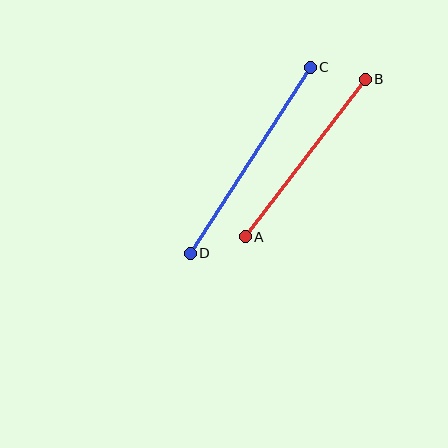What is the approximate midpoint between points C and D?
The midpoint is at approximately (250, 160) pixels.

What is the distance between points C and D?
The distance is approximately 222 pixels.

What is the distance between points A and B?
The distance is approximately 198 pixels.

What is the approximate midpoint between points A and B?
The midpoint is at approximately (305, 158) pixels.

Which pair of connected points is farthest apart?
Points C and D are farthest apart.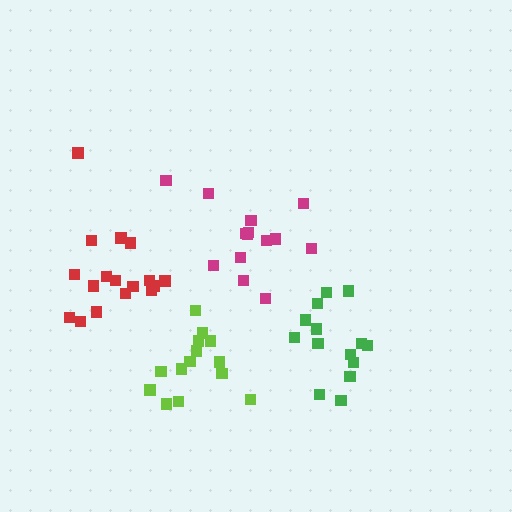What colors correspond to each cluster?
The clusters are colored: lime, green, red, magenta.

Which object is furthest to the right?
The green cluster is rightmost.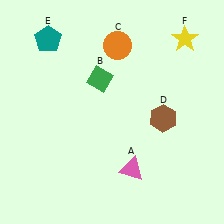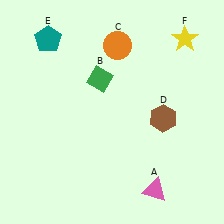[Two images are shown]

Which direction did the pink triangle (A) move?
The pink triangle (A) moved right.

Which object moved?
The pink triangle (A) moved right.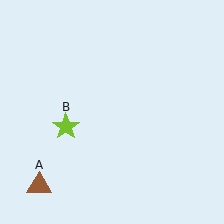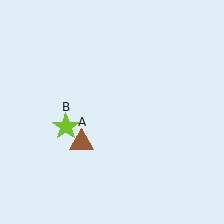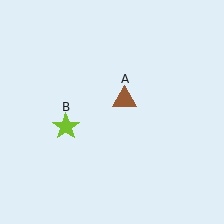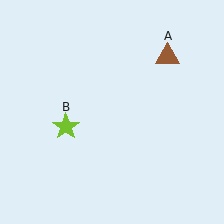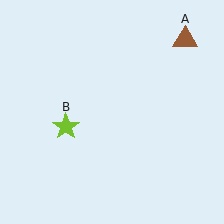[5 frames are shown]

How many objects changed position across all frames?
1 object changed position: brown triangle (object A).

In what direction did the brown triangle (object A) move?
The brown triangle (object A) moved up and to the right.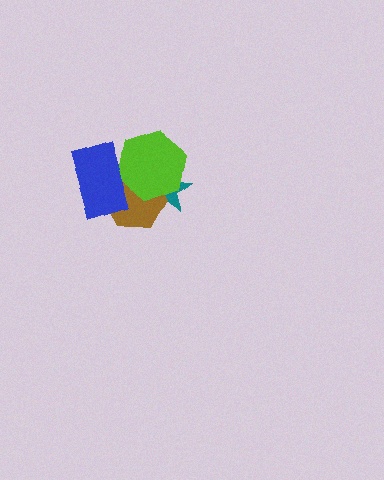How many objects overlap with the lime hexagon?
3 objects overlap with the lime hexagon.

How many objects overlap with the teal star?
2 objects overlap with the teal star.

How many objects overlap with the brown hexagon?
3 objects overlap with the brown hexagon.